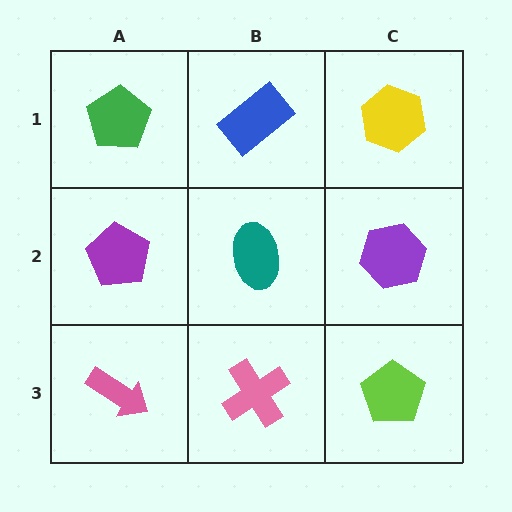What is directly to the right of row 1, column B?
A yellow hexagon.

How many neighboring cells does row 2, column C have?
3.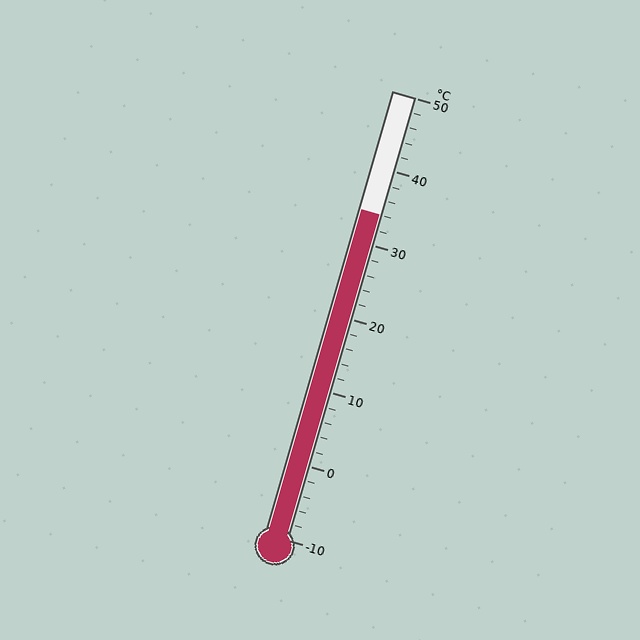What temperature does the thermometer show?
The thermometer shows approximately 34°C.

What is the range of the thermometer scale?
The thermometer scale ranges from -10°C to 50°C.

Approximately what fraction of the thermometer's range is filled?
The thermometer is filled to approximately 75% of its range.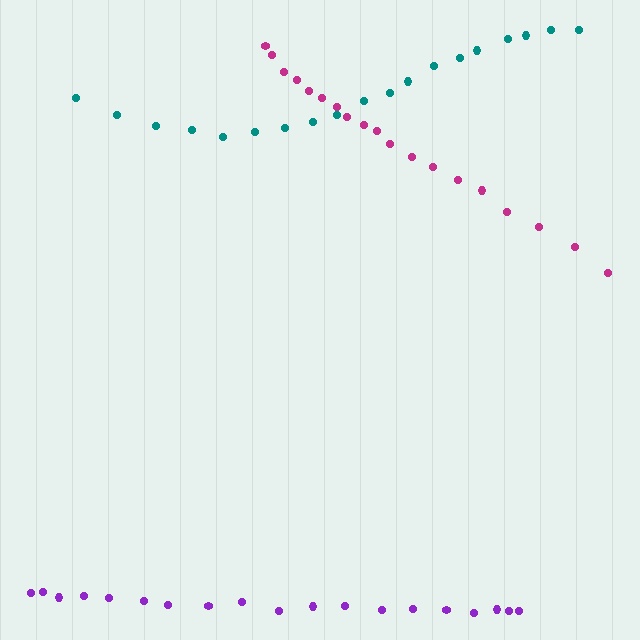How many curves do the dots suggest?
There are 3 distinct paths.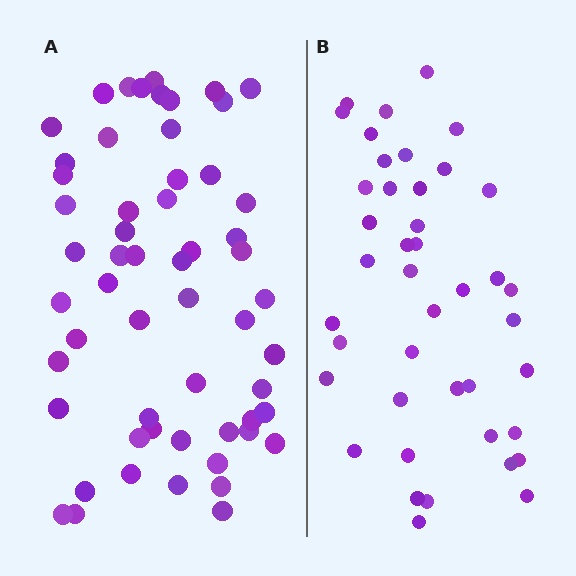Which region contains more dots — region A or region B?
Region A (the left region) has more dots.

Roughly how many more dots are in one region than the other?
Region A has approximately 15 more dots than region B.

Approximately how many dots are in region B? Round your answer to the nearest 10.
About 40 dots. (The exact count is 42, which rounds to 40.)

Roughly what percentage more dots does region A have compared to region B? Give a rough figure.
About 35% more.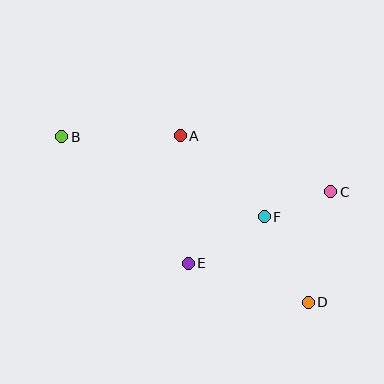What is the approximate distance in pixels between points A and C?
The distance between A and C is approximately 161 pixels.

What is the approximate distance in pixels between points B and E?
The distance between B and E is approximately 179 pixels.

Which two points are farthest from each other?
Points B and D are farthest from each other.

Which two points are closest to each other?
Points C and F are closest to each other.